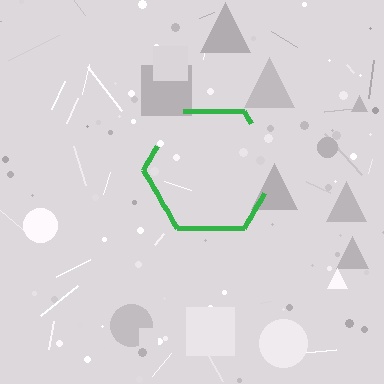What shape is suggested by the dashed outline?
The dashed outline suggests a hexagon.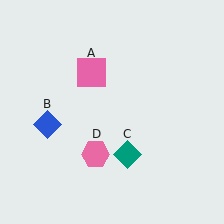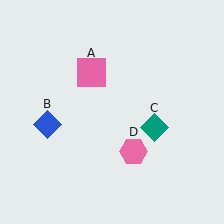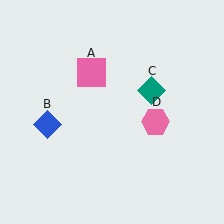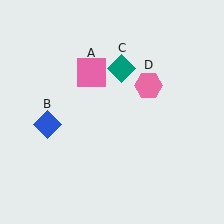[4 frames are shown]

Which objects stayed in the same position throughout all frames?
Pink square (object A) and blue diamond (object B) remained stationary.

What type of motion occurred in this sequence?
The teal diamond (object C), pink hexagon (object D) rotated counterclockwise around the center of the scene.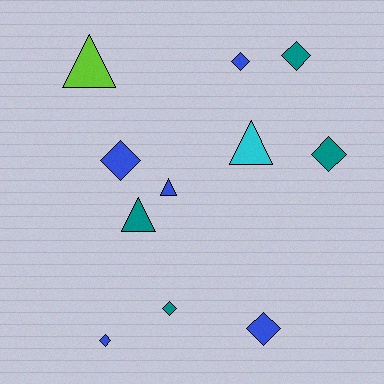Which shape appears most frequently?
Diamond, with 7 objects.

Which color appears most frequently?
Blue, with 5 objects.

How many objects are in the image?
There are 11 objects.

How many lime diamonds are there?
There are no lime diamonds.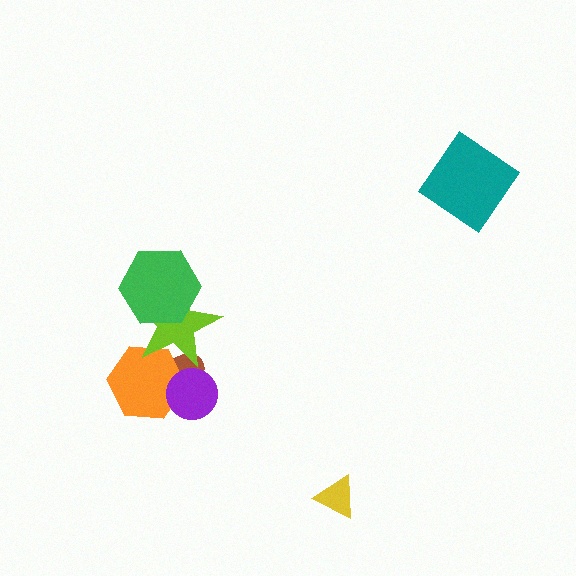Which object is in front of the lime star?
The green hexagon is in front of the lime star.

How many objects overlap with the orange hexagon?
3 objects overlap with the orange hexagon.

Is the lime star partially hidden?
Yes, it is partially covered by another shape.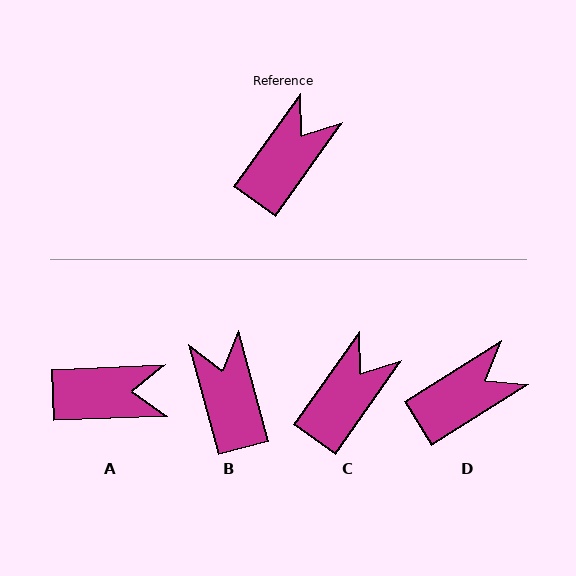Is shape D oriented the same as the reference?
No, it is off by about 23 degrees.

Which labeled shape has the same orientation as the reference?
C.